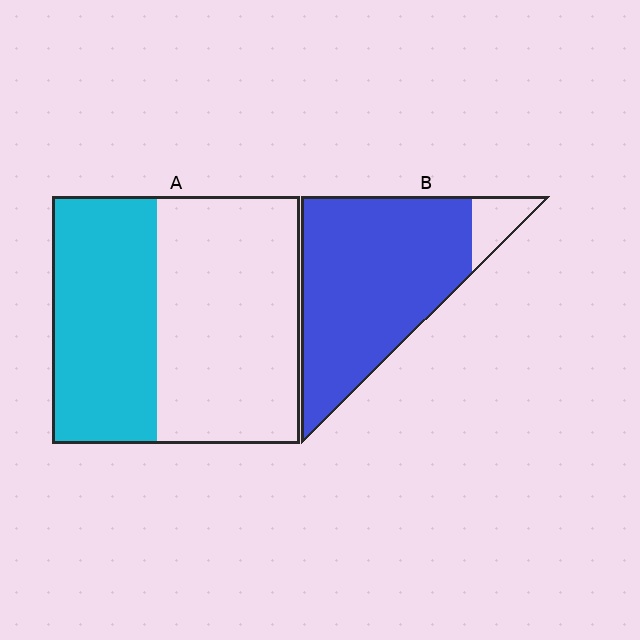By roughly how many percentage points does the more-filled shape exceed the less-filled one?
By roughly 50 percentage points (B over A).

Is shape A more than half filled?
No.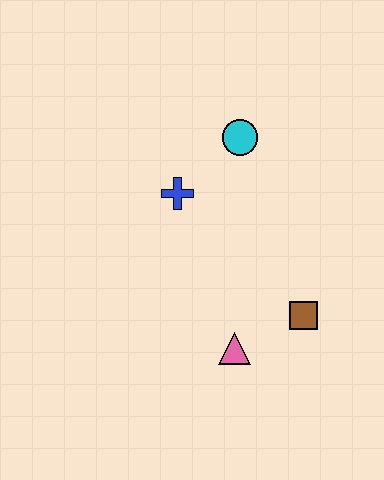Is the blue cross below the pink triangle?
No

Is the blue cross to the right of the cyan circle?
No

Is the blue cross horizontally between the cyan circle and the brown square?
No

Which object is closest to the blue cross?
The cyan circle is closest to the blue cross.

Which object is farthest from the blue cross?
The brown square is farthest from the blue cross.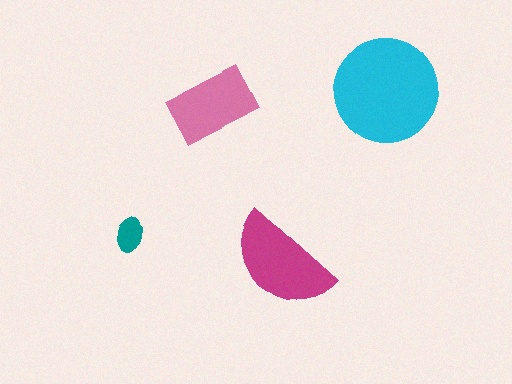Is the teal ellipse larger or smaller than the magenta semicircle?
Smaller.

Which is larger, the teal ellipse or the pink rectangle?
The pink rectangle.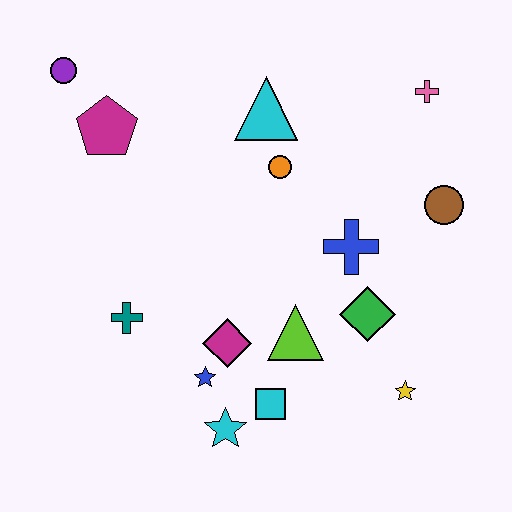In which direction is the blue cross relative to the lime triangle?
The blue cross is above the lime triangle.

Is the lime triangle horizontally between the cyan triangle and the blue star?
No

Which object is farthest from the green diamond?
The purple circle is farthest from the green diamond.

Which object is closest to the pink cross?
The brown circle is closest to the pink cross.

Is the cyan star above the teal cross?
No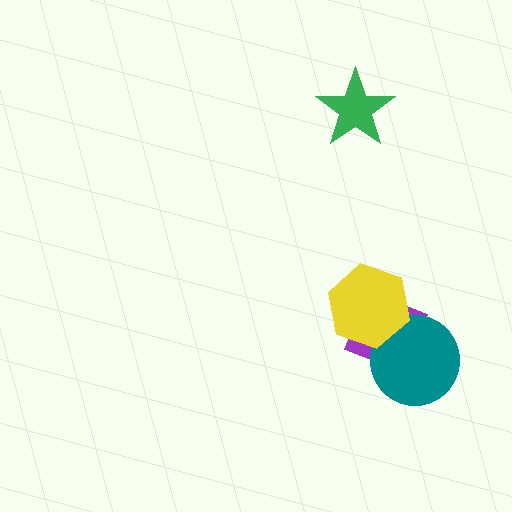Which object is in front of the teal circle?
The yellow hexagon is in front of the teal circle.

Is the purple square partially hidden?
Yes, it is partially covered by another shape.